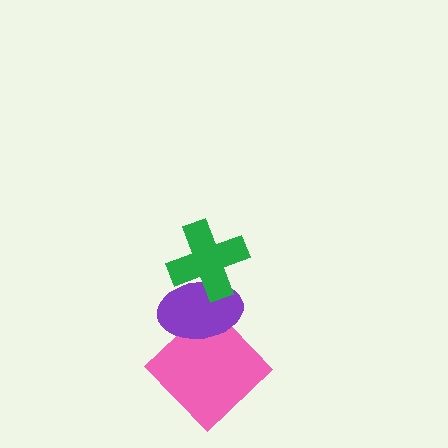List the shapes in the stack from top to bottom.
From top to bottom: the green cross, the purple ellipse, the pink diamond.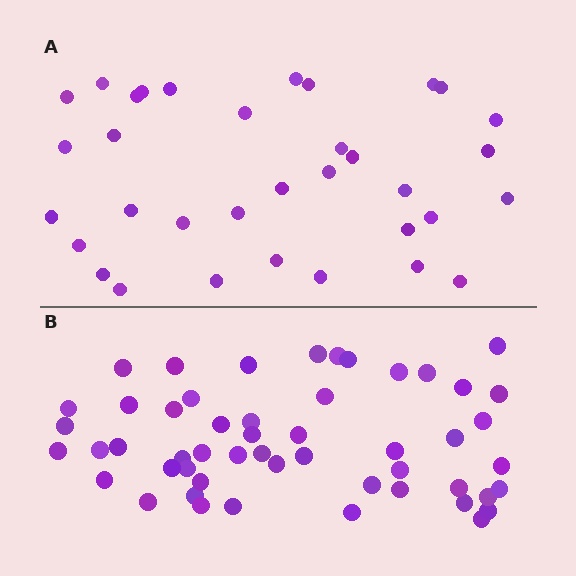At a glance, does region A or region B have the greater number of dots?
Region B (the bottom region) has more dots.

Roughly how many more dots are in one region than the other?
Region B has approximately 20 more dots than region A.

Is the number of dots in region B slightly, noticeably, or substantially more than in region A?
Region B has substantially more. The ratio is roughly 1.5 to 1.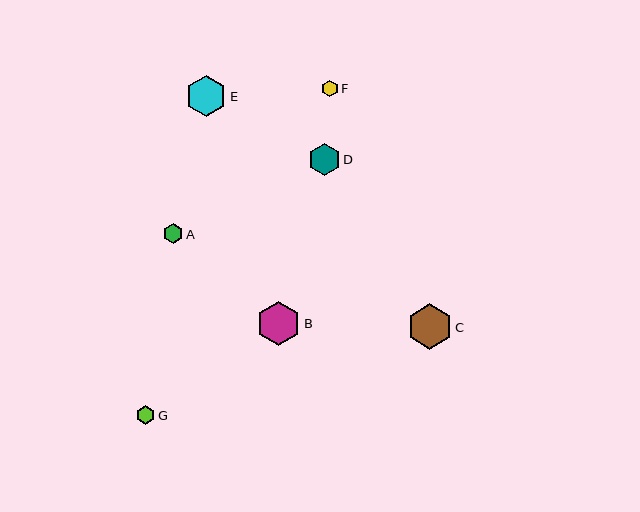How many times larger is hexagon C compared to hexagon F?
Hexagon C is approximately 2.8 times the size of hexagon F.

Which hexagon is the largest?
Hexagon C is the largest with a size of approximately 45 pixels.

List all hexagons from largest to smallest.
From largest to smallest: C, B, E, D, A, G, F.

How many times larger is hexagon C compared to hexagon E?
Hexagon C is approximately 1.1 times the size of hexagon E.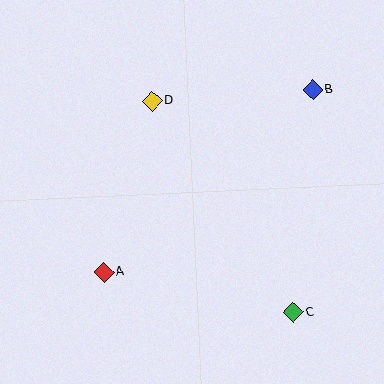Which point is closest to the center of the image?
Point D at (152, 101) is closest to the center.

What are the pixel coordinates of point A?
Point A is at (104, 272).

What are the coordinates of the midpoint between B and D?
The midpoint between B and D is at (232, 95).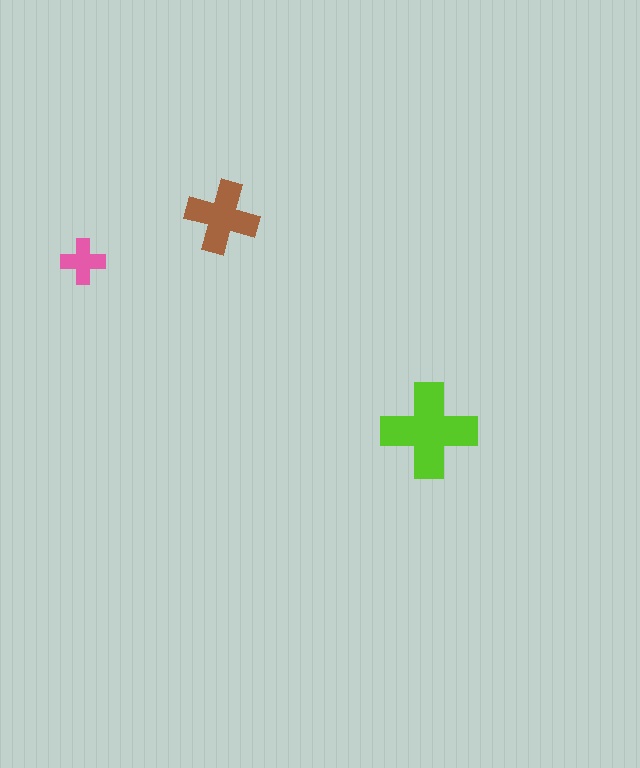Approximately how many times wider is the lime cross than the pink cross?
About 2 times wider.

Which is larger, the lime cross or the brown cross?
The lime one.